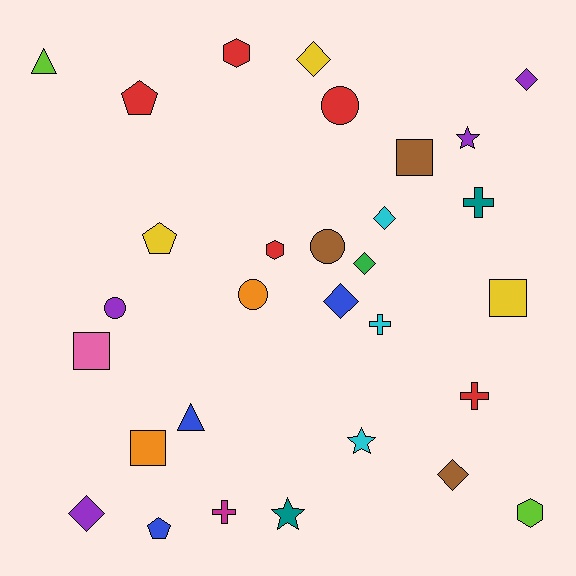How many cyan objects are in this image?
There are 3 cyan objects.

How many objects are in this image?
There are 30 objects.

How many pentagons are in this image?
There are 3 pentagons.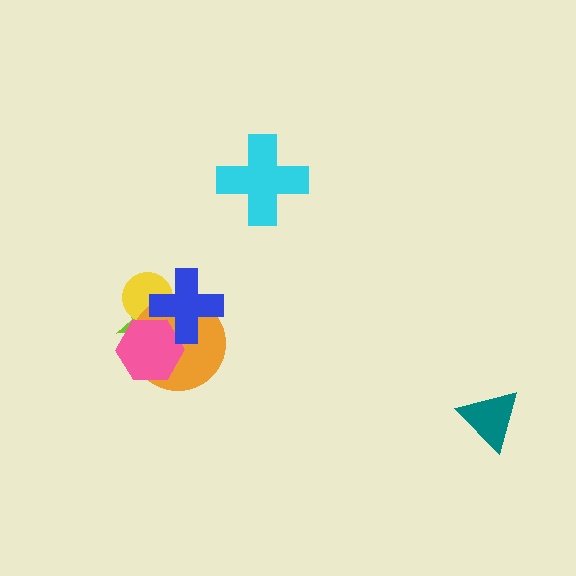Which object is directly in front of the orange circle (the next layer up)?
The pink hexagon is directly in front of the orange circle.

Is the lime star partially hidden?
Yes, it is partially covered by another shape.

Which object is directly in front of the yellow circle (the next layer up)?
The orange circle is directly in front of the yellow circle.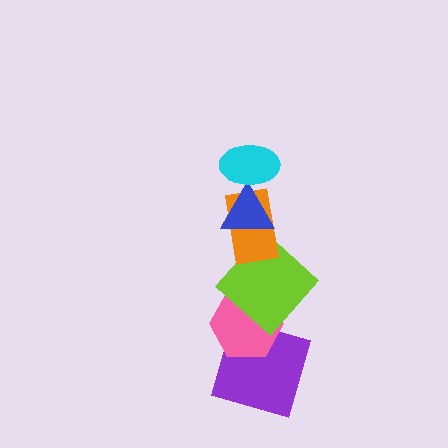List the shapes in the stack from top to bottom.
From top to bottom: the cyan ellipse, the blue triangle, the orange rectangle, the lime diamond, the pink hexagon, the purple square.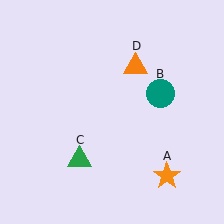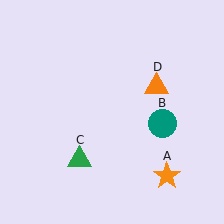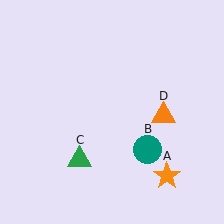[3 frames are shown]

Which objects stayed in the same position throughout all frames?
Orange star (object A) and green triangle (object C) remained stationary.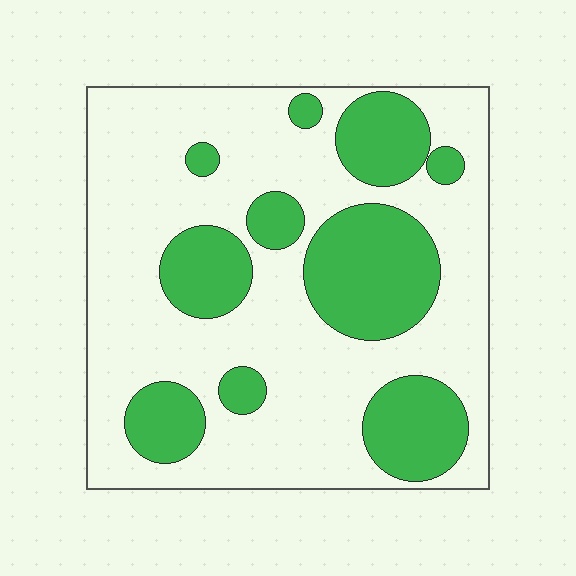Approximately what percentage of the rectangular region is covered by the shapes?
Approximately 30%.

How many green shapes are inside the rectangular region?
10.